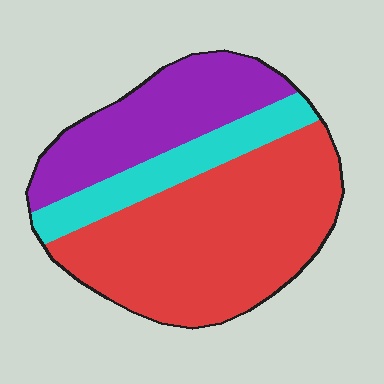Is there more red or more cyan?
Red.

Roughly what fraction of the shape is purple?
Purple takes up about one quarter (1/4) of the shape.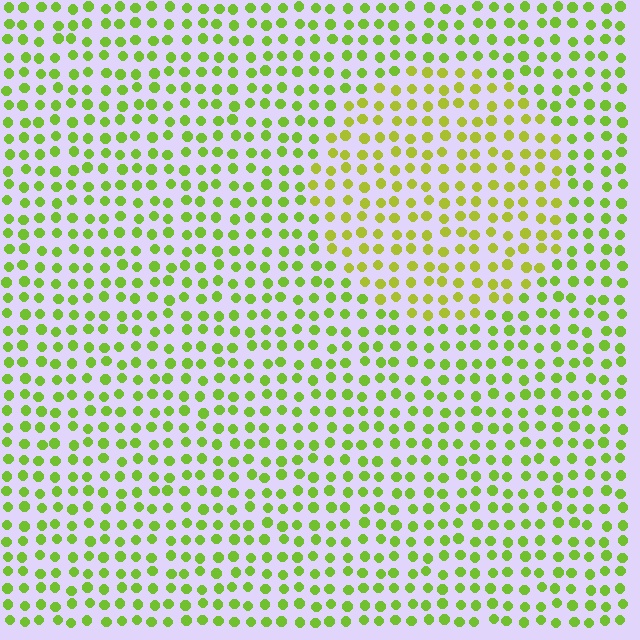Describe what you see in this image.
The image is filled with small lime elements in a uniform arrangement. A circle-shaped region is visible where the elements are tinted to a slightly different hue, forming a subtle color boundary.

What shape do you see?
I see a circle.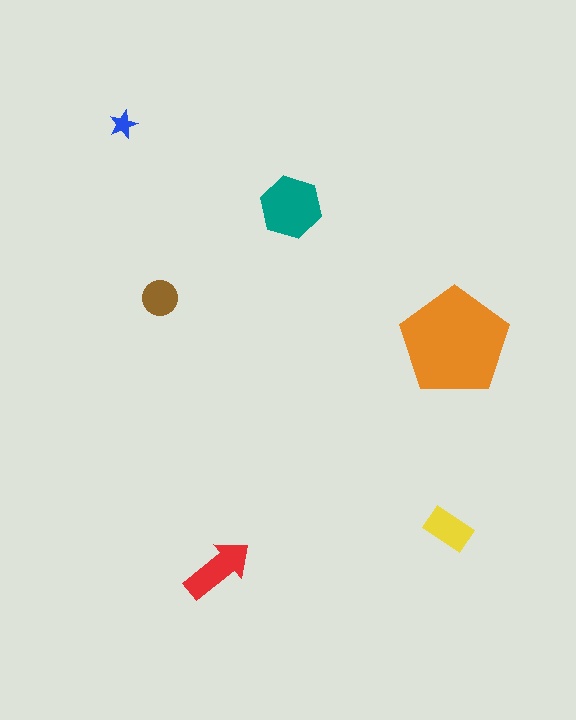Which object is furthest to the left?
The blue star is leftmost.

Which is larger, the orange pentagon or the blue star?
The orange pentagon.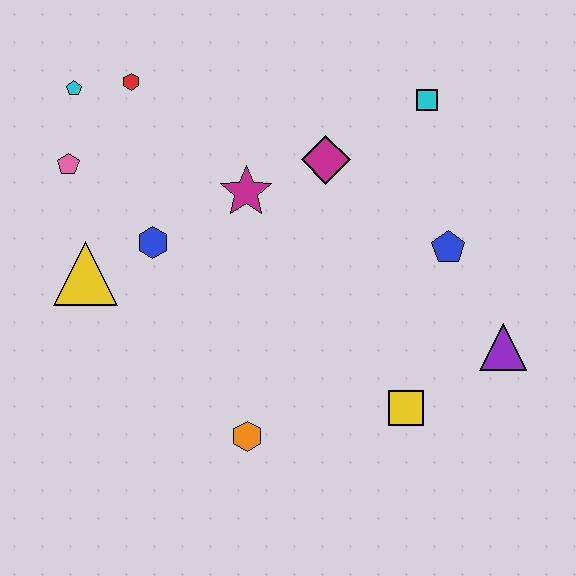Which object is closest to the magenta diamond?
The magenta star is closest to the magenta diamond.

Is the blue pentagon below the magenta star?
Yes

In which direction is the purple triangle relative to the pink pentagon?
The purple triangle is to the right of the pink pentagon.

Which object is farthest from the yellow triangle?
The purple triangle is farthest from the yellow triangle.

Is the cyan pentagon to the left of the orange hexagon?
Yes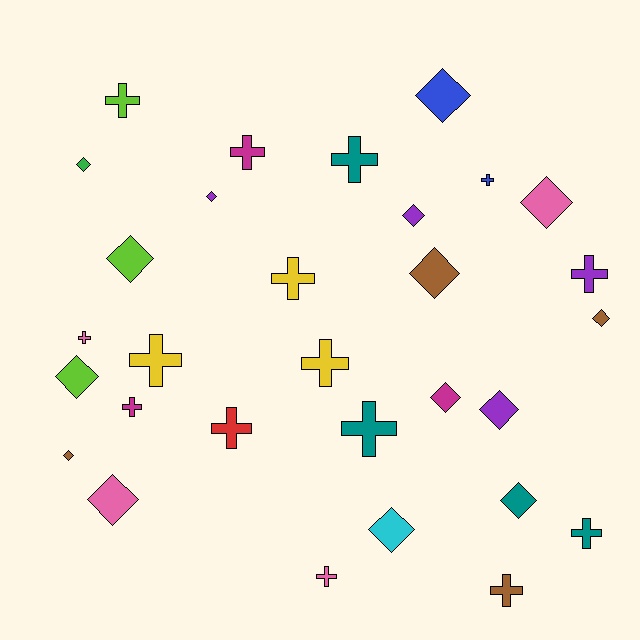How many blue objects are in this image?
There are 2 blue objects.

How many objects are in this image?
There are 30 objects.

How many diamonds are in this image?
There are 15 diamonds.